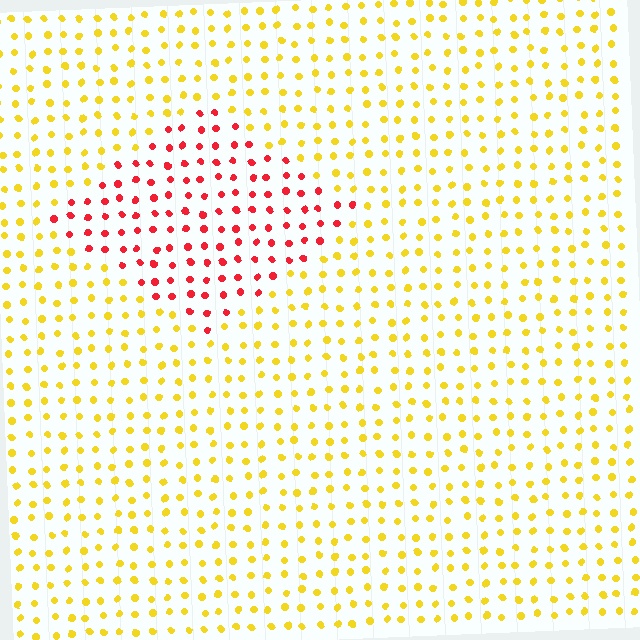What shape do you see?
I see a diamond.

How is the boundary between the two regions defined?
The boundary is defined purely by a slight shift in hue (about 58 degrees). Spacing, size, and orientation are identical on both sides.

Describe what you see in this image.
The image is filled with small yellow elements in a uniform arrangement. A diamond-shaped region is visible where the elements are tinted to a slightly different hue, forming a subtle color boundary.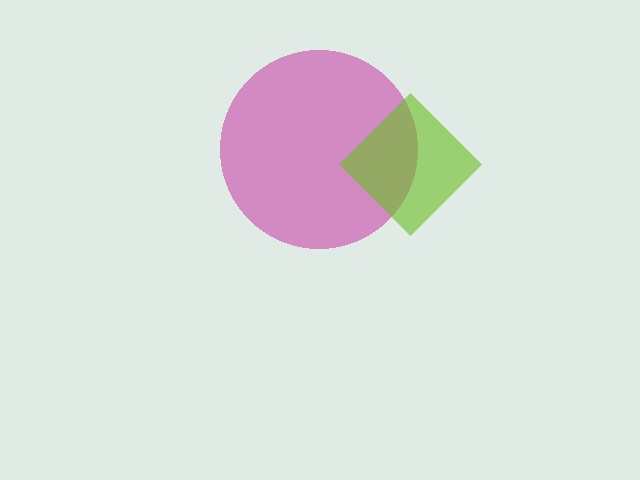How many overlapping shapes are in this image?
There are 2 overlapping shapes in the image.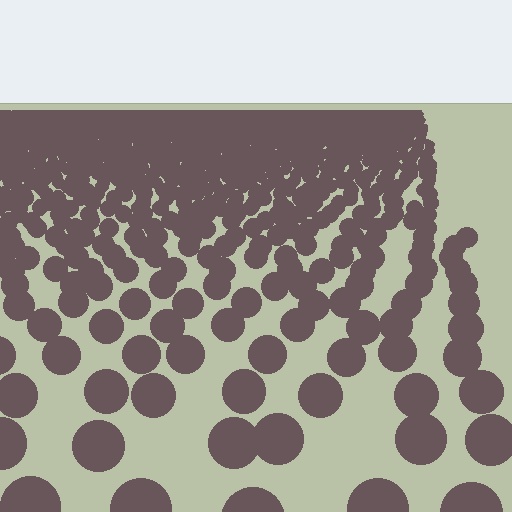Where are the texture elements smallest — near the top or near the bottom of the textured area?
Near the top.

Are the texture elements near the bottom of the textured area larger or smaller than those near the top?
Larger. Near the bottom, elements are closer to the viewer and appear at a bigger on-screen size.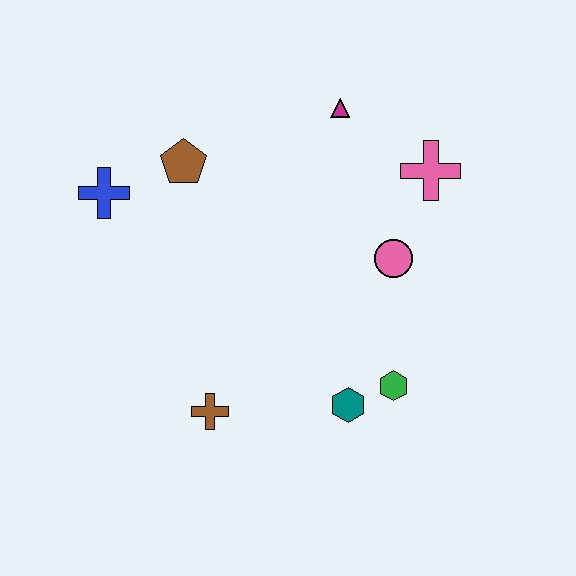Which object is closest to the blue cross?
The brown pentagon is closest to the blue cross.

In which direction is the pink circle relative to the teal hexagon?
The pink circle is above the teal hexagon.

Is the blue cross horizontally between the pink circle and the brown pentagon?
No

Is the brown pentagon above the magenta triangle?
No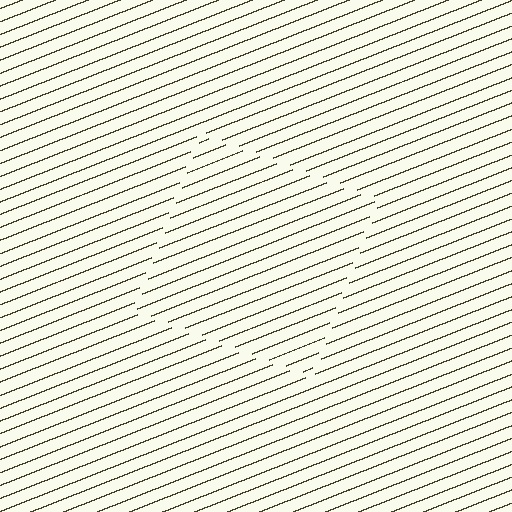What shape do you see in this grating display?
An illusory square. The interior of the shape contains the same grating, shifted by half a period — the contour is defined by the phase discontinuity where line-ends from the inner and outer gratings abut.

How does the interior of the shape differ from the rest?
The interior of the shape contains the same grating, shifted by half a period — the contour is defined by the phase discontinuity where line-ends from the inner and outer gratings abut.